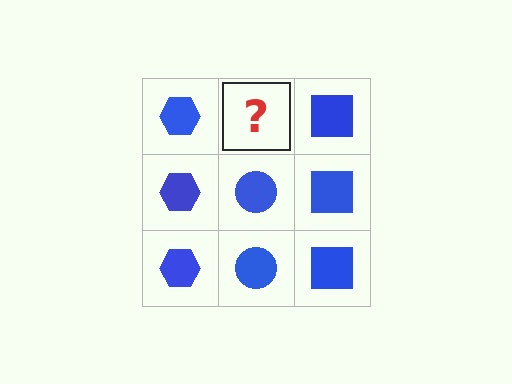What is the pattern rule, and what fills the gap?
The rule is that each column has a consistent shape. The gap should be filled with a blue circle.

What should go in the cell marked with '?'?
The missing cell should contain a blue circle.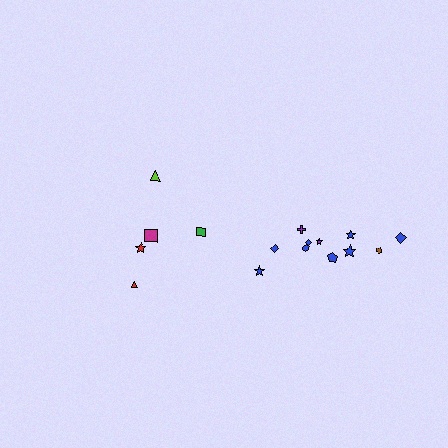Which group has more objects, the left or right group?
The right group.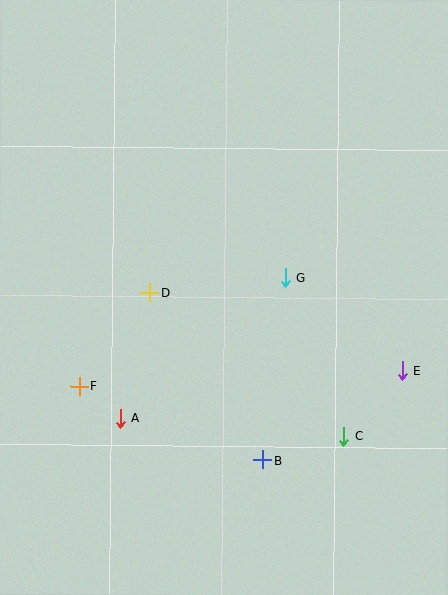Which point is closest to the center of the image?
Point G at (285, 277) is closest to the center.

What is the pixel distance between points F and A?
The distance between F and A is 52 pixels.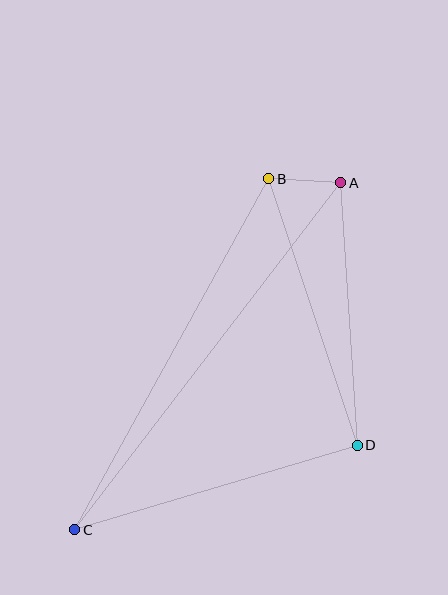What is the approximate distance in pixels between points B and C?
The distance between B and C is approximately 401 pixels.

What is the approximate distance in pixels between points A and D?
The distance between A and D is approximately 263 pixels.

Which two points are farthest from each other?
Points A and C are farthest from each other.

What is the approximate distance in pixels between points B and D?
The distance between B and D is approximately 281 pixels.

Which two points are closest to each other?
Points A and B are closest to each other.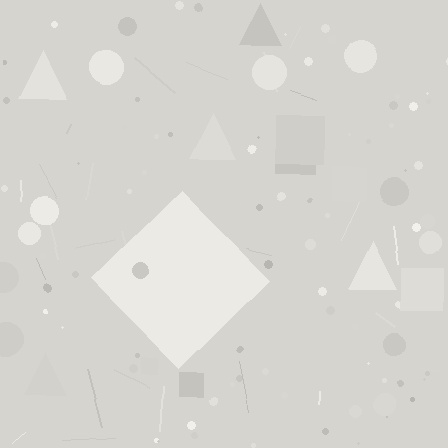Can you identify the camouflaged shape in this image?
The camouflaged shape is a diamond.